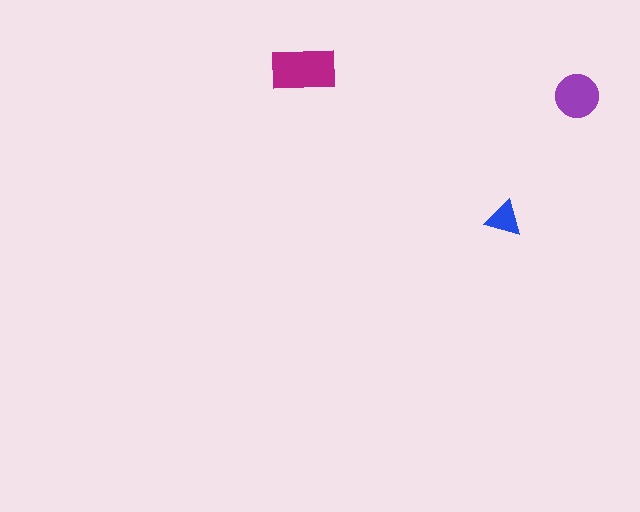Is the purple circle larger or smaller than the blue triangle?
Larger.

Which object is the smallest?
The blue triangle.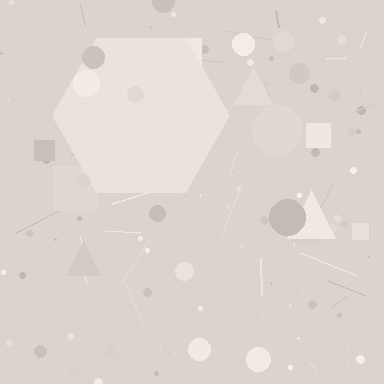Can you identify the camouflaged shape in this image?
The camouflaged shape is a hexagon.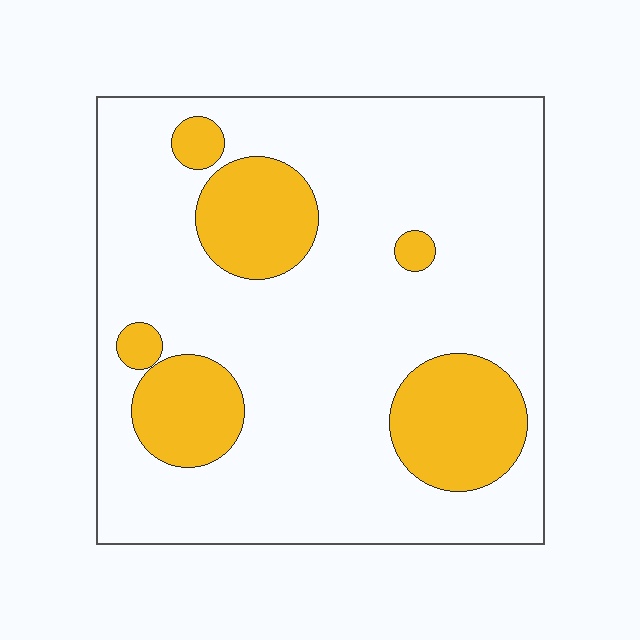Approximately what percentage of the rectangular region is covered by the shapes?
Approximately 20%.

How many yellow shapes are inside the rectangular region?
6.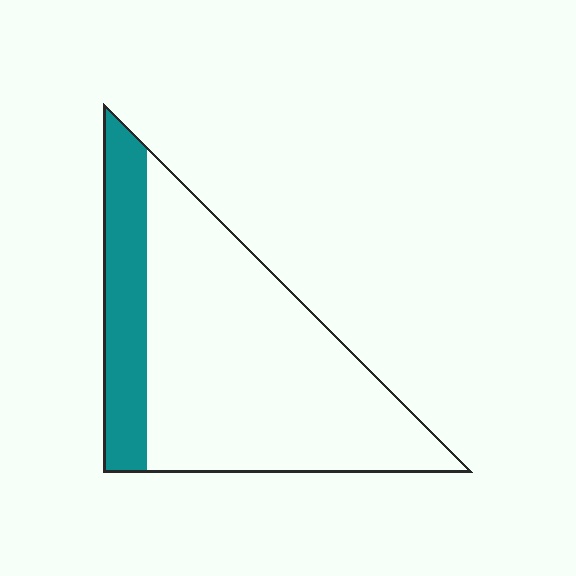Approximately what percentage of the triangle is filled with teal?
Approximately 20%.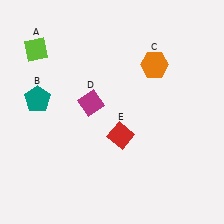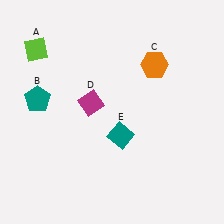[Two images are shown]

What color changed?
The diamond (E) changed from red in Image 1 to teal in Image 2.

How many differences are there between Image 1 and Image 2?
There is 1 difference between the two images.